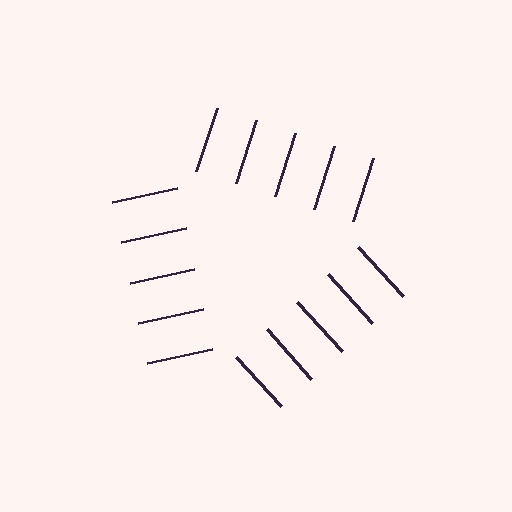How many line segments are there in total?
15 — 5 along each of the 3 edges.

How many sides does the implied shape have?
3 sides — the line-ends trace a triangle.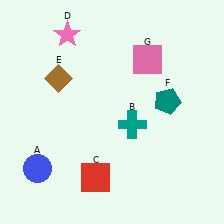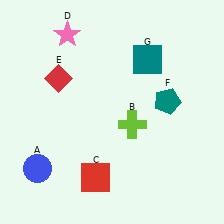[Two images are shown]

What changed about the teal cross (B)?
In Image 1, B is teal. In Image 2, it changed to lime.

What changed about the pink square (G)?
In Image 1, G is pink. In Image 2, it changed to teal.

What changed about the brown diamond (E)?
In Image 1, E is brown. In Image 2, it changed to red.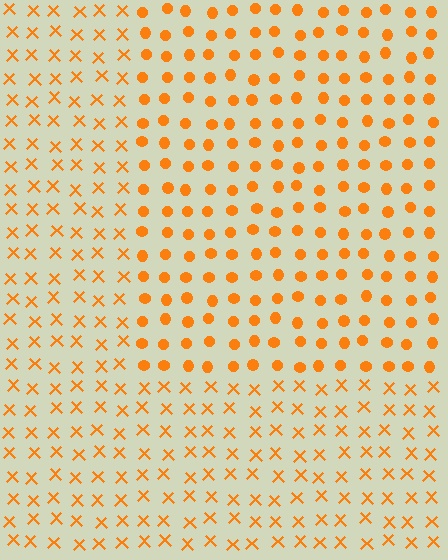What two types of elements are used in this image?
The image uses circles inside the rectangle region and X marks outside it.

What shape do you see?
I see a rectangle.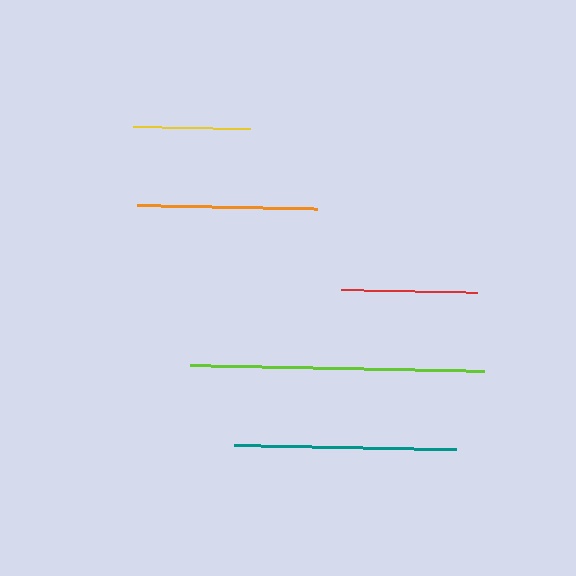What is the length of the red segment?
The red segment is approximately 136 pixels long.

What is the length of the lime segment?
The lime segment is approximately 294 pixels long.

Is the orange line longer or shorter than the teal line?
The teal line is longer than the orange line.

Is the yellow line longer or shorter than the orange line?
The orange line is longer than the yellow line.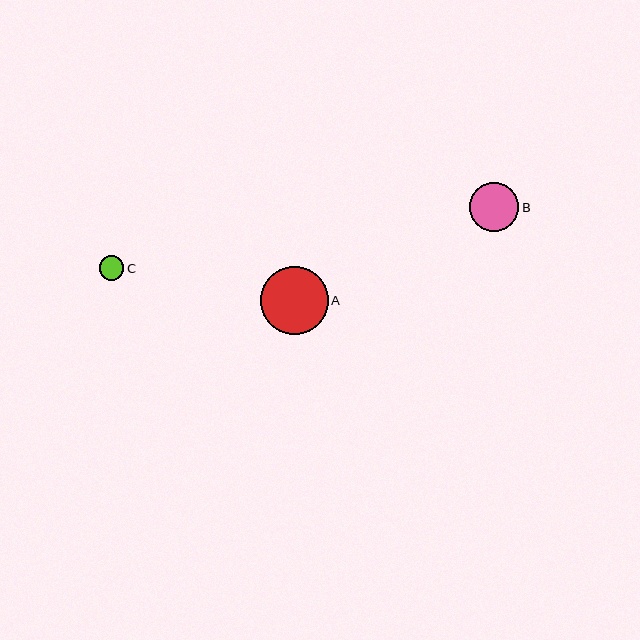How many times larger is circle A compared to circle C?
Circle A is approximately 2.8 times the size of circle C.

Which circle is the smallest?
Circle C is the smallest with a size of approximately 25 pixels.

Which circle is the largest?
Circle A is the largest with a size of approximately 68 pixels.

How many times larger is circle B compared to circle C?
Circle B is approximately 2.0 times the size of circle C.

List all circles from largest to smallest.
From largest to smallest: A, B, C.